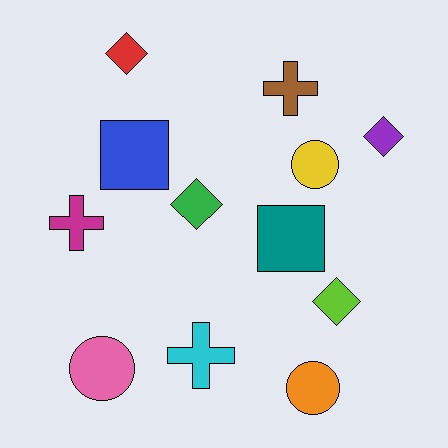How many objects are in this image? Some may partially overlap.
There are 12 objects.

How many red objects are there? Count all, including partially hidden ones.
There is 1 red object.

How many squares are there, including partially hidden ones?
There are 2 squares.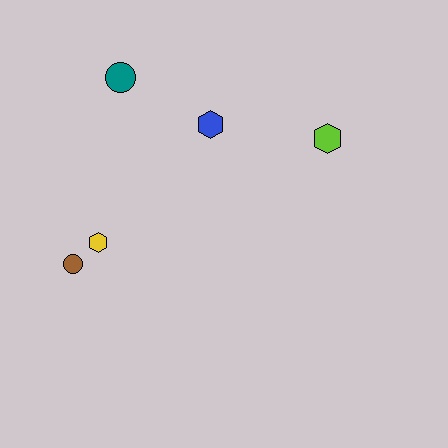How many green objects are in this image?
There are no green objects.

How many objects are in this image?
There are 5 objects.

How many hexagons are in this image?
There are 3 hexagons.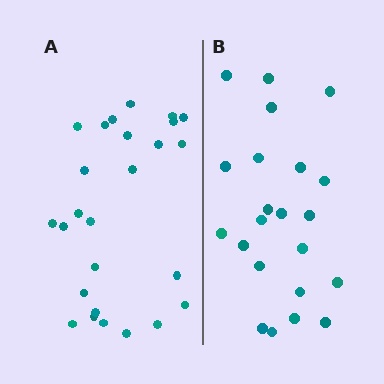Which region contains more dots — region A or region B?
Region A (the left region) has more dots.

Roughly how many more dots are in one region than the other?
Region A has about 4 more dots than region B.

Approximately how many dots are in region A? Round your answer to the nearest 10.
About 30 dots. (The exact count is 26, which rounds to 30.)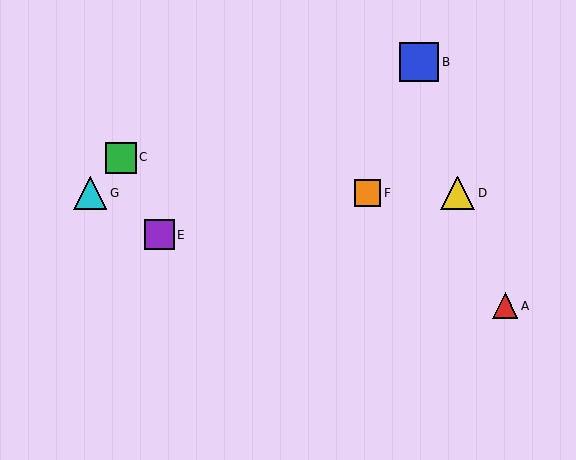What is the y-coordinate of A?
Object A is at y≈306.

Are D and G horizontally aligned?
Yes, both are at y≈193.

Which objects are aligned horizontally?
Objects D, F, G are aligned horizontally.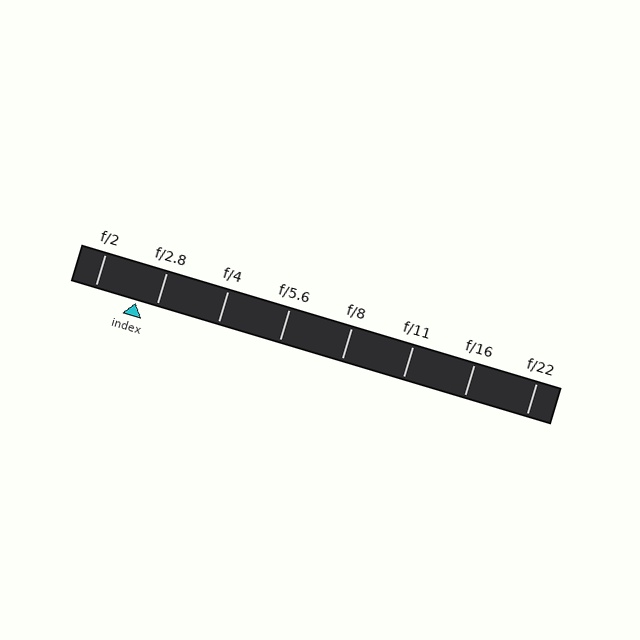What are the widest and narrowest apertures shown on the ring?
The widest aperture shown is f/2 and the narrowest is f/22.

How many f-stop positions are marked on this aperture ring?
There are 8 f-stop positions marked.